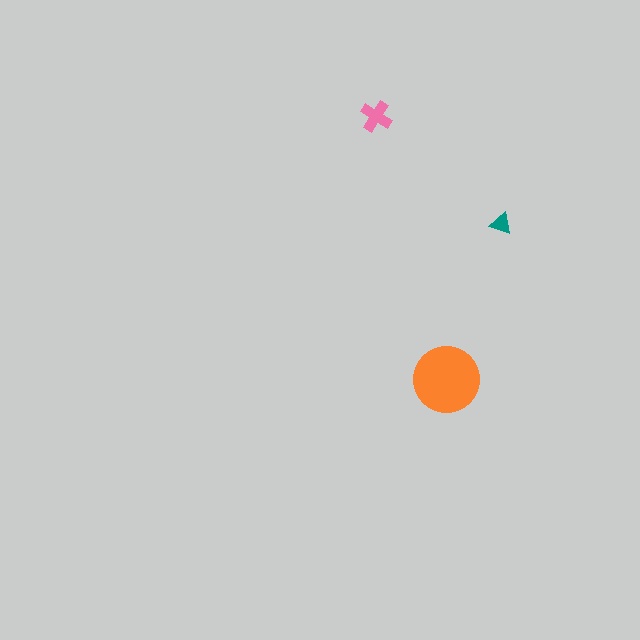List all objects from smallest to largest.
The teal triangle, the pink cross, the orange circle.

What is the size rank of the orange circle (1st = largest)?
1st.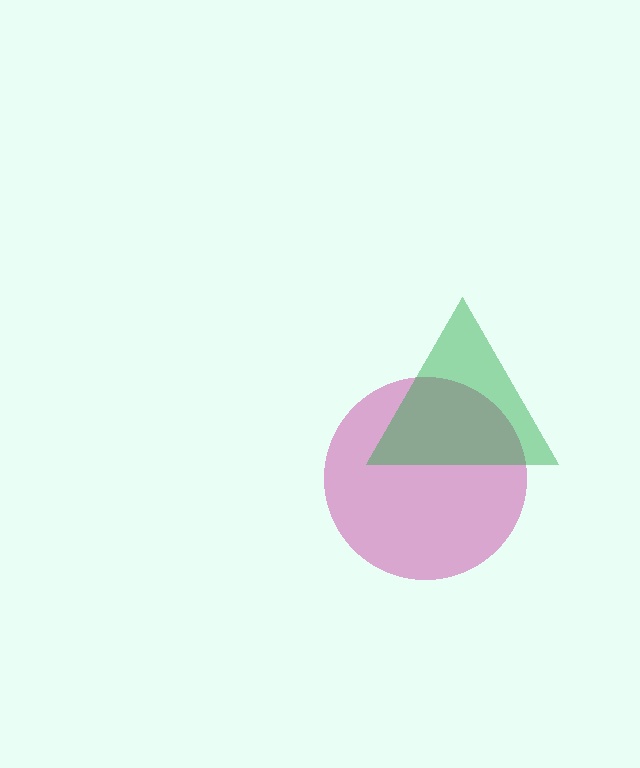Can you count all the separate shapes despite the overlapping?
Yes, there are 2 separate shapes.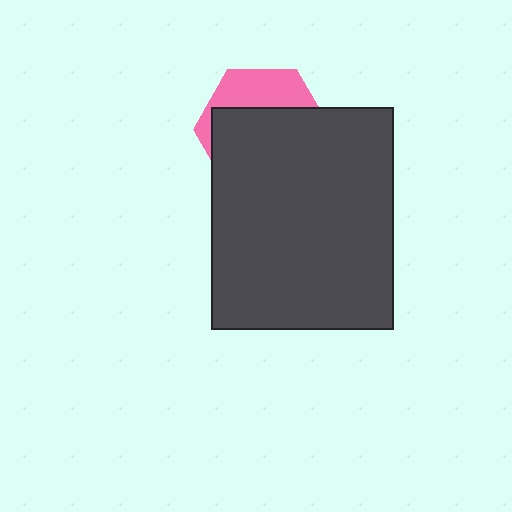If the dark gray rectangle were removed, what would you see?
You would see the complete pink hexagon.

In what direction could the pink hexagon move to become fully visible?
The pink hexagon could move up. That would shift it out from behind the dark gray rectangle entirely.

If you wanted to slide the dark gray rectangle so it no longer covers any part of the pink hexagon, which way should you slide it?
Slide it down — that is the most direct way to separate the two shapes.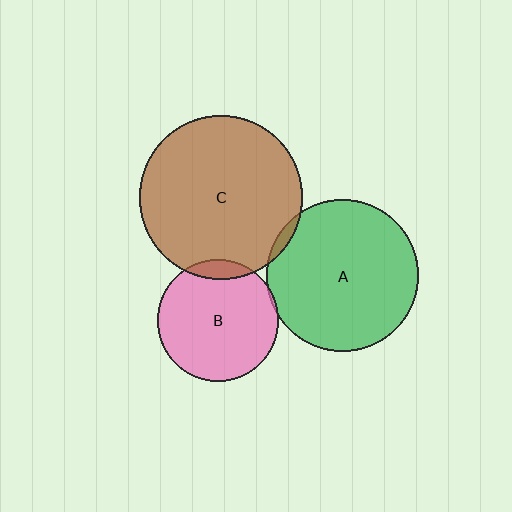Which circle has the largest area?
Circle C (brown).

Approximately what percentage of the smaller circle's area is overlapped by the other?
Approximately 5%.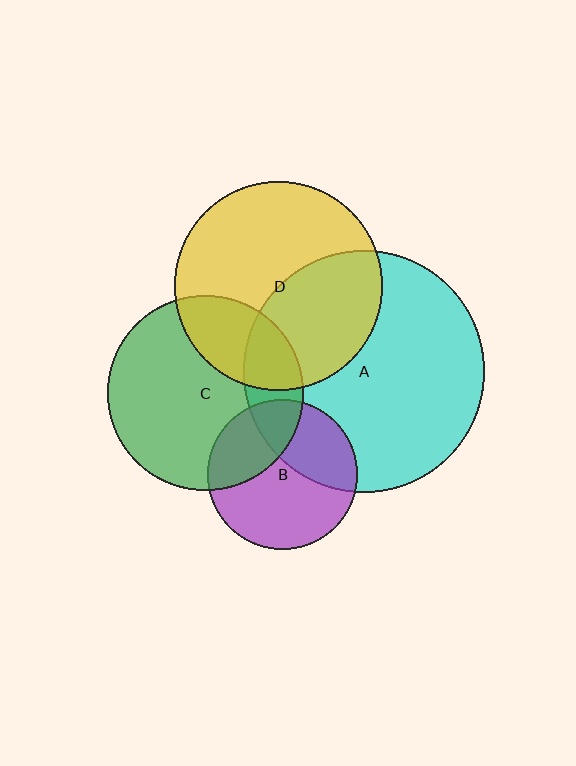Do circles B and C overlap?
Yes.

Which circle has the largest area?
Circle A (cyan).